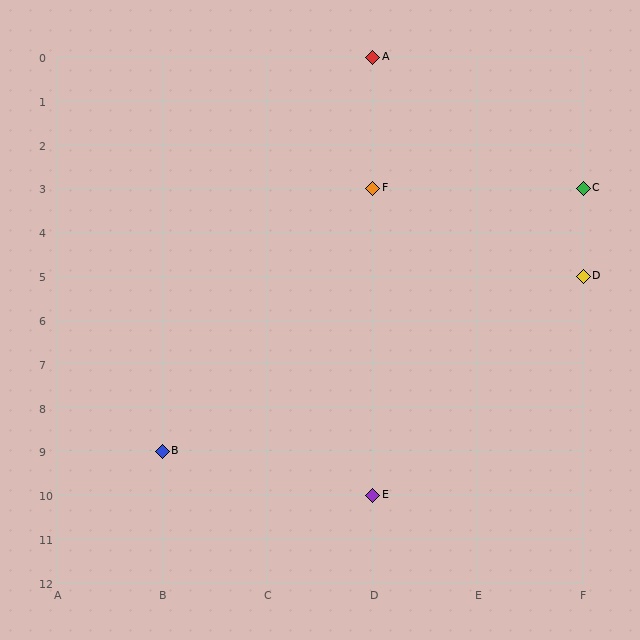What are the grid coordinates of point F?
Point F is at grid coordinates (D, 3).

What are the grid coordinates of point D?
Point D is at grid coordinates (F, 5).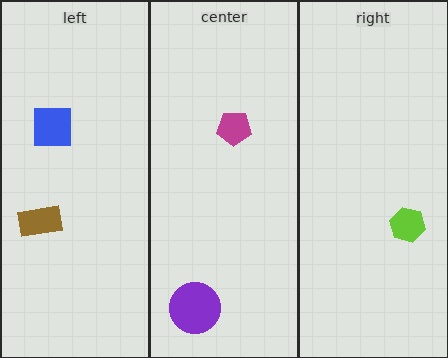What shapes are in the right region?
The lime hexagon.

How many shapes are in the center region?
2.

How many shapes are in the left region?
2.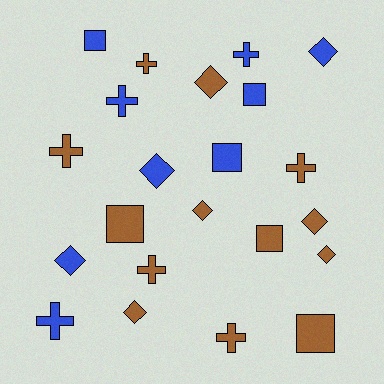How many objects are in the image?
There are 22 objects.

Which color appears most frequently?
Brown, with 13 objects.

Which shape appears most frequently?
Diamond, with 8 objects.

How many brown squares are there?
There are 3 brown squares.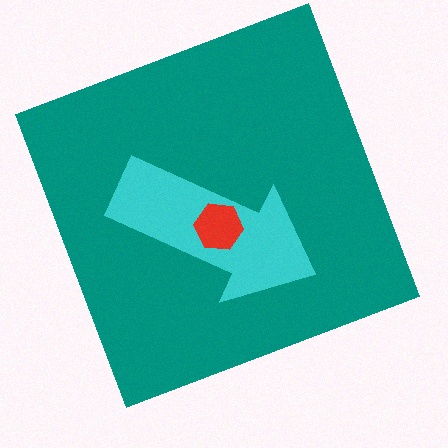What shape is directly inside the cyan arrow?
The red hexagon.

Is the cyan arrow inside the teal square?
Yes.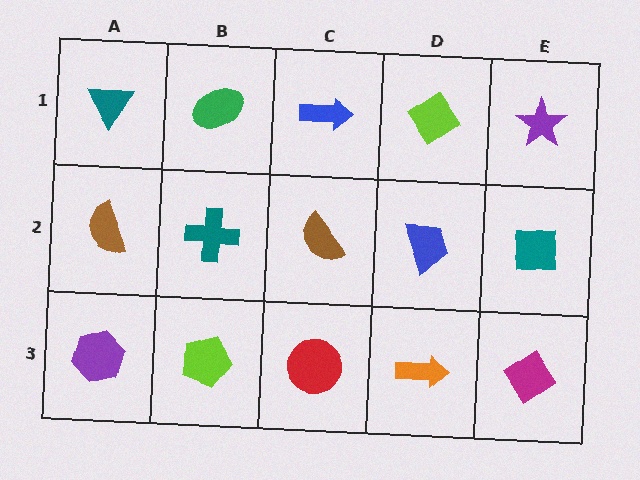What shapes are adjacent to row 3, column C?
A brown semicircle (row 2, column C), a lime pentagon (row 3, column B), an orange arrow (row 3, column D).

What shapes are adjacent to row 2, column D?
A lime diamond (row 1, column D), an orange arrow (row 3, column D), a brown semicircle (row 2, column C), a teal square (row 2, column E).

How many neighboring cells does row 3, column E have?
2.